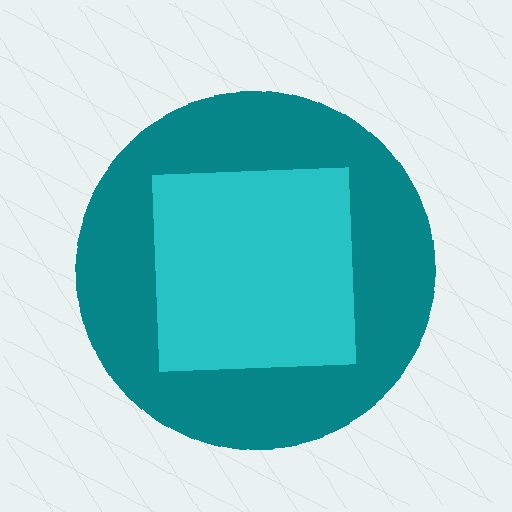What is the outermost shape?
The teal circle.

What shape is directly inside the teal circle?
The cyan square.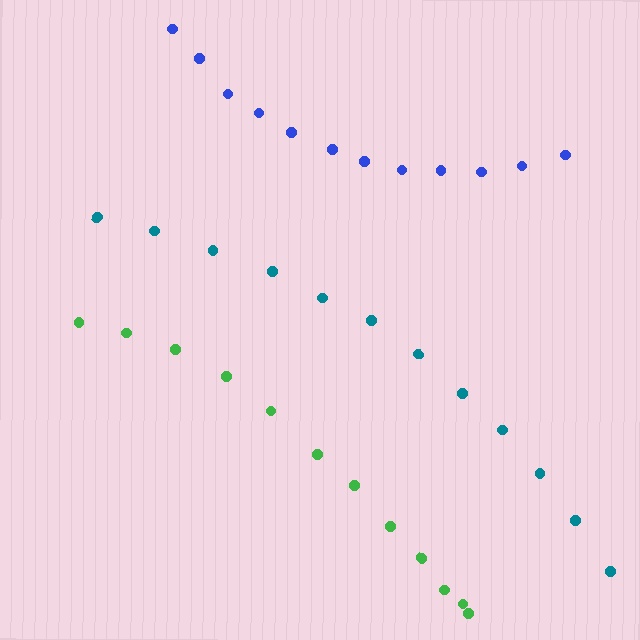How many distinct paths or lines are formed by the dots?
There are 3 distinct paths.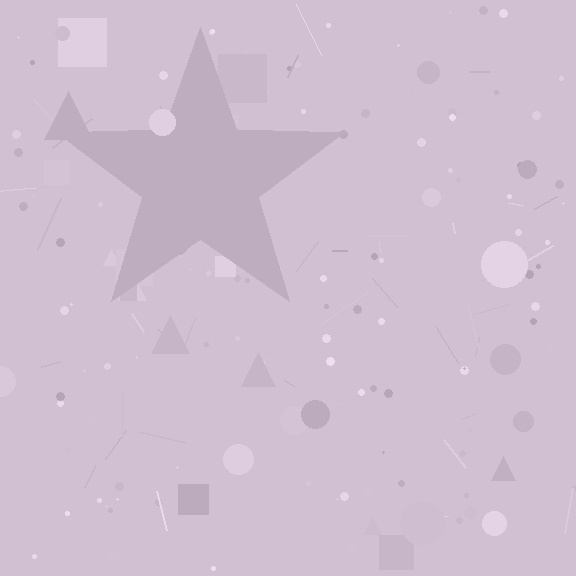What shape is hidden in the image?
A star is hidden in the image.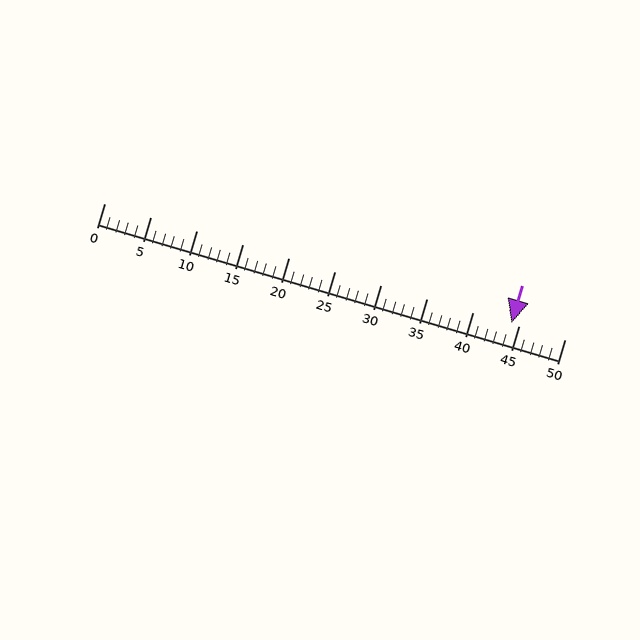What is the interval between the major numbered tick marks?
The major tick marks are spaced 5 units apart.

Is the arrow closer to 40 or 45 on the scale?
The arrow is closer to 45.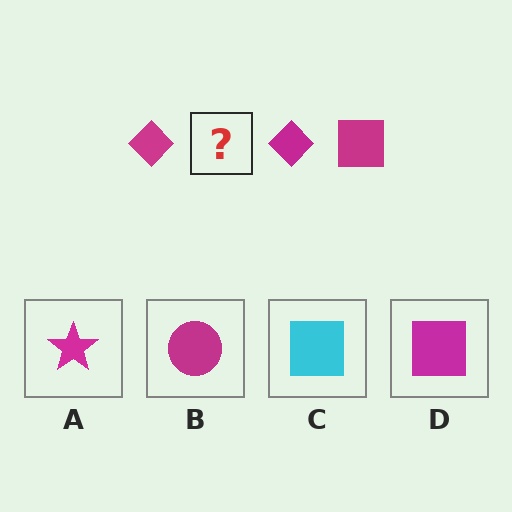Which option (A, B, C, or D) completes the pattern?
D.